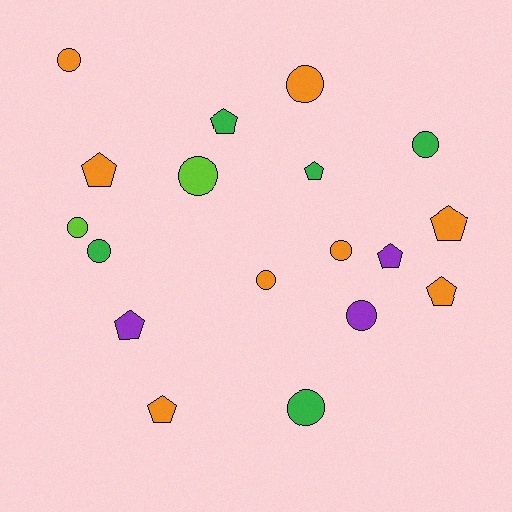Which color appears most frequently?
Orange, with 8 objects.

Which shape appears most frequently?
Circle, with 10 objects.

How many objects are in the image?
There are 18 objects.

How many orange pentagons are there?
There are 4 orange pentagons.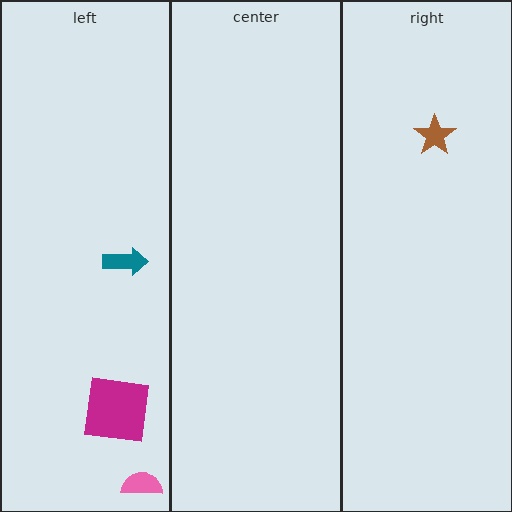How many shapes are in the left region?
3.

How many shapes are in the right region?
1.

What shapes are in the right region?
The brown star.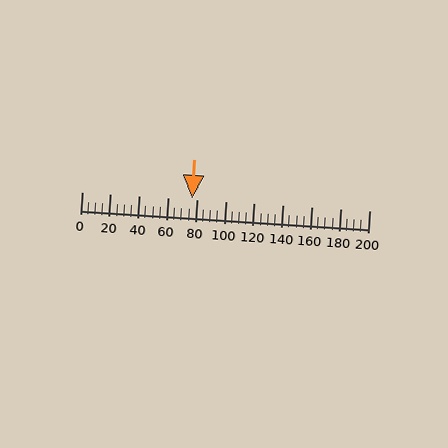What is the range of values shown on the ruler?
The ruler shows values from 0 to 200.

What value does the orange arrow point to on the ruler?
The orange arrow points to approximately 76.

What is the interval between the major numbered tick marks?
The major tick marks are spaced 20 units apart.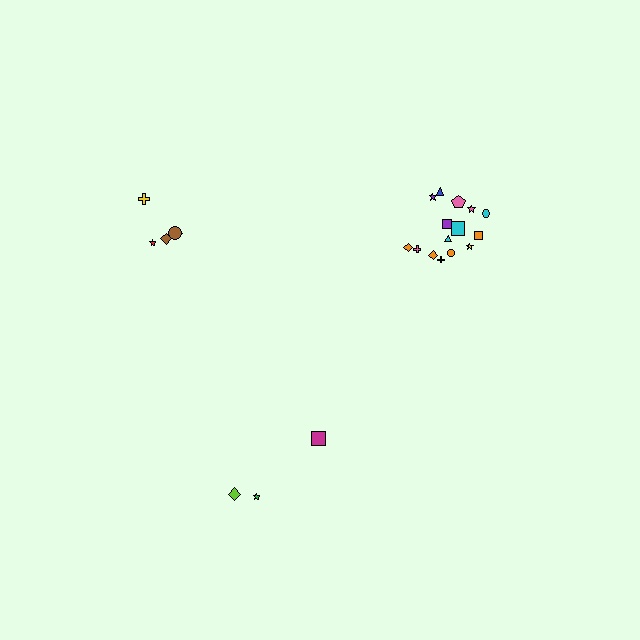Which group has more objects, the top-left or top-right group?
The top-right group.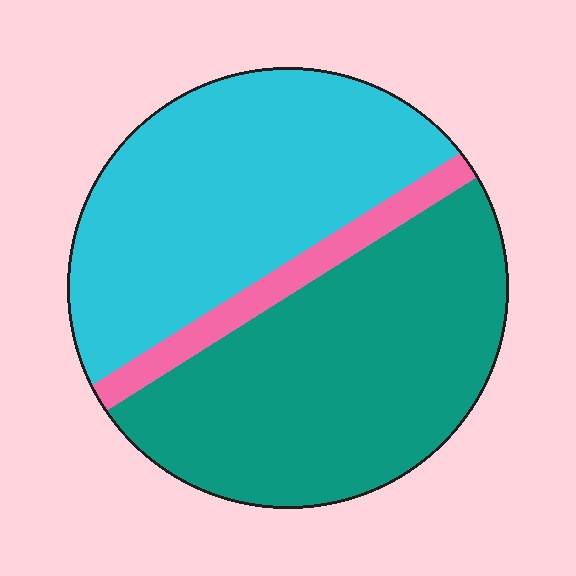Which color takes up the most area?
Teal, at roughly 50%.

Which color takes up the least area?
Pink, at roughly 10%.